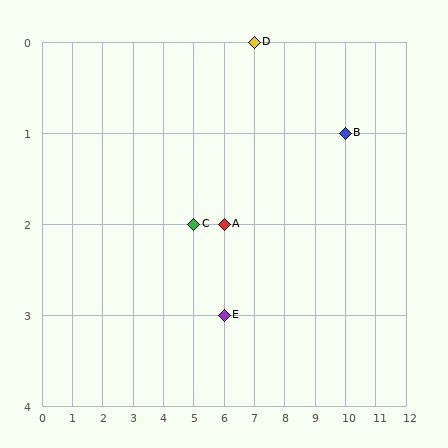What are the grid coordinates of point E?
Point E is at grid coordinates (6, 3).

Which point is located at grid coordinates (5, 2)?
Point C is at (5, 2).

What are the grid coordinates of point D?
Point D is at grid coordinates (7, 0).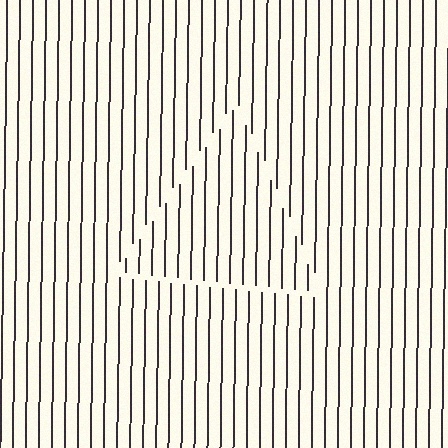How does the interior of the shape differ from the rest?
The interior of the shape contains the same grating, shifted by half a period — the contour is defined by the phase discontinuity where line-ends from the inner and outer gratings abut.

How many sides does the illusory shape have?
3 sides — the line-ends trace a triangle.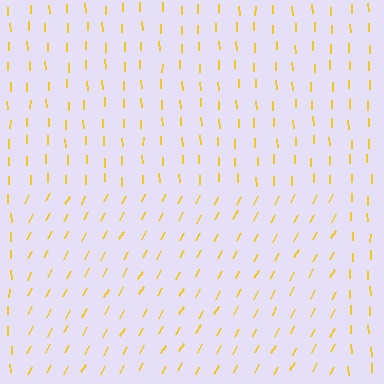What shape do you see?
I see a rectangle.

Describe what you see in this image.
The image is filled with small yellow line segments. A rectangle region in the image has lines oriented differently from the surrounding lines, creating a visible texture boundary.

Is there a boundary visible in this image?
Yes, there is a texture boundary formed by a change in line orientation.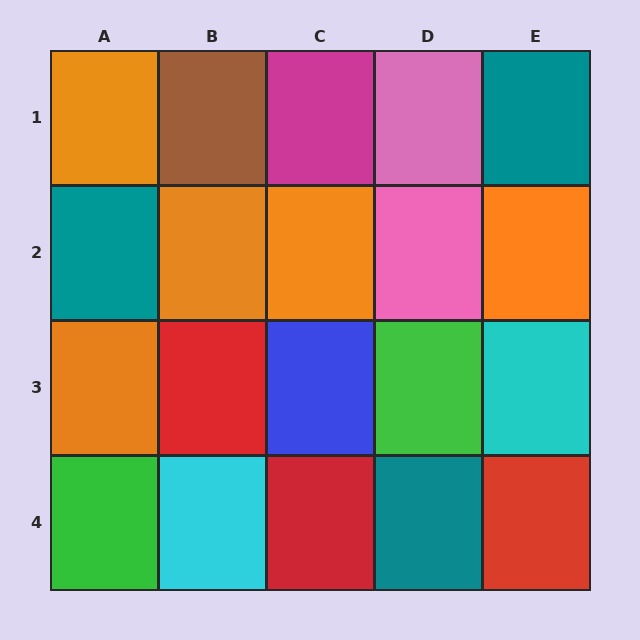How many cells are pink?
2 cells are pink.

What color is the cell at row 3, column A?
Orange.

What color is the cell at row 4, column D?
Teal.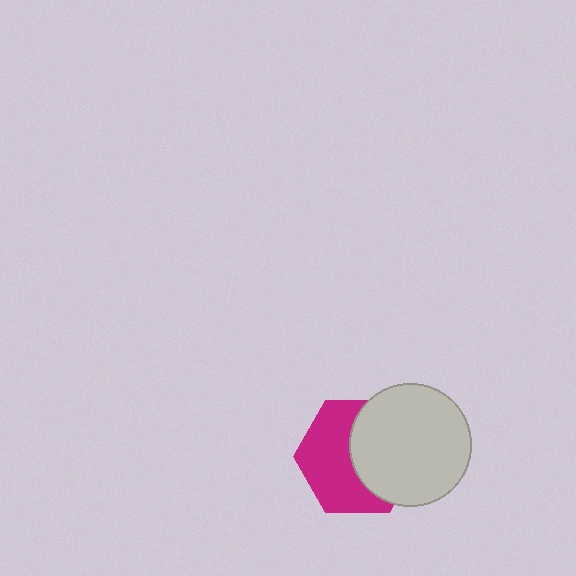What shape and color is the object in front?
The object in front is a light gray circle.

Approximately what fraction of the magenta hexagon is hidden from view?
Roughly 46% of the magenta hexagon is hidden behind the light gray circle.